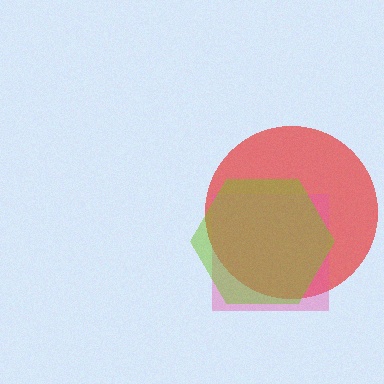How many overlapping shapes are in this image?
There are 3 overlapping shapes in the image.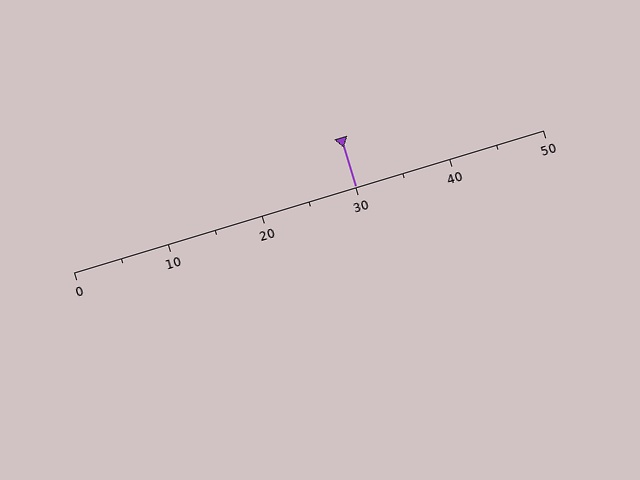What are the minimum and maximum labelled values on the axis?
The axis runs from 0 to 50.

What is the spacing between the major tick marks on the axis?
The major ticks are spaced 10 apart.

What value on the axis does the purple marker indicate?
The marker indicates approximately 30.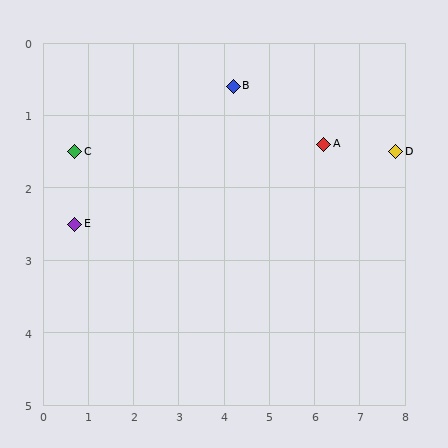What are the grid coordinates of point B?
Point B is at approximately (4.2, 0.6).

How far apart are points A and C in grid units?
Points A and C are about 5.5 grid units apart.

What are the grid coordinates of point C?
Point C is at approximately (0.7, 1.5).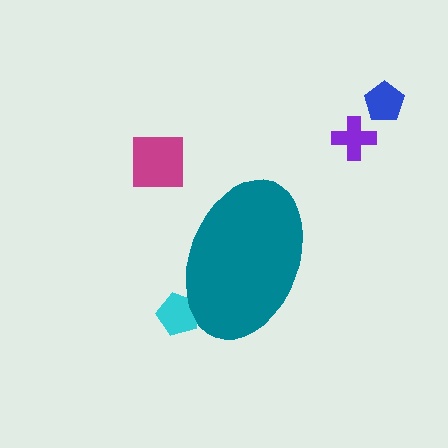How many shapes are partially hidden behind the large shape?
1 shape is partially hidden.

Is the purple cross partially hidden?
No, the purple cross is fully visible.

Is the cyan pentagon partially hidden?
Yes, the cyan pentagon is partially hidden behind the teal ellipse.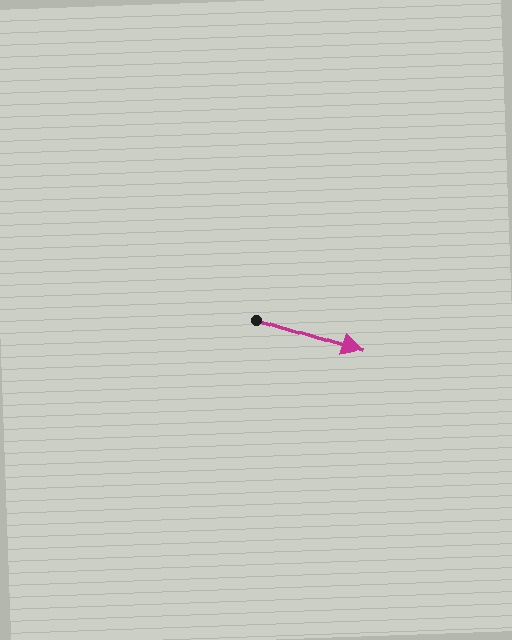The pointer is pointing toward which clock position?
Roughly 4 o'clock.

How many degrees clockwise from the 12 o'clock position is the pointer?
Approximately 108 degrees.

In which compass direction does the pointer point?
East.